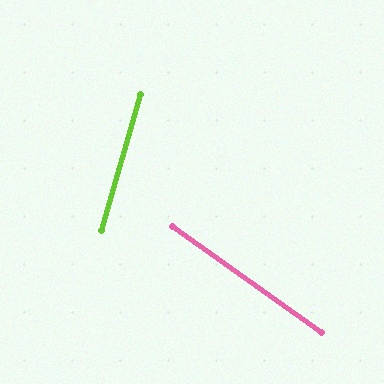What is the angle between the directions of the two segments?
Approximately 71 degrees.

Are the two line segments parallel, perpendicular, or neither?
Neither parallel nor perpendicular — they differ by about 71°.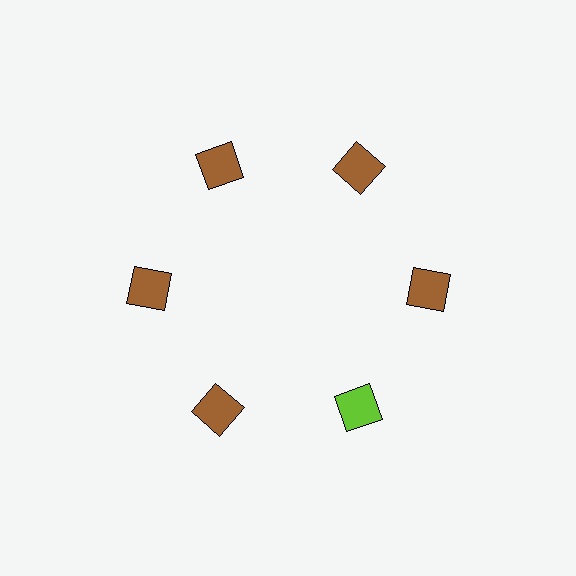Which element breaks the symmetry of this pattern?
The lime square at roughly the 5 o'clock position breaks the symmetry. All other shapes are brown squares.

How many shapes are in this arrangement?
There are 6 shapes arranged in a ring pattern.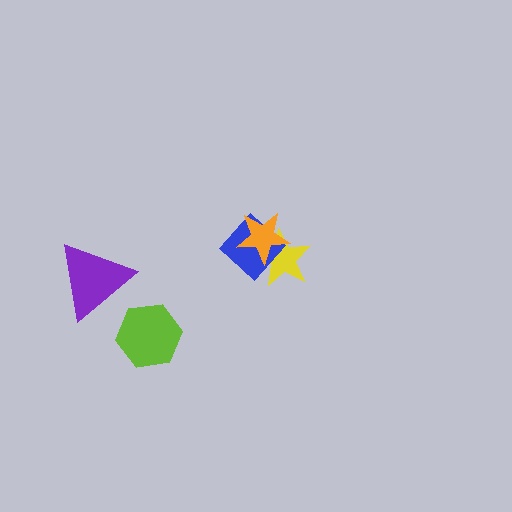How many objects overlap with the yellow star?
2 objects overlap with the yellow star.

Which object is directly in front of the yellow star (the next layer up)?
The blue diamond is directly in front of the yellow star.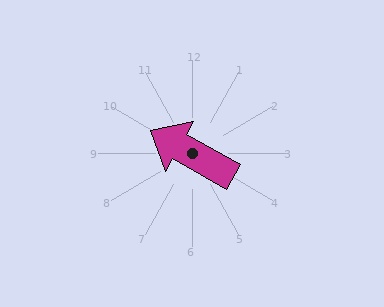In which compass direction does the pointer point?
Northwest.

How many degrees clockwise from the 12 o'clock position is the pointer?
Approximately 300 degrees.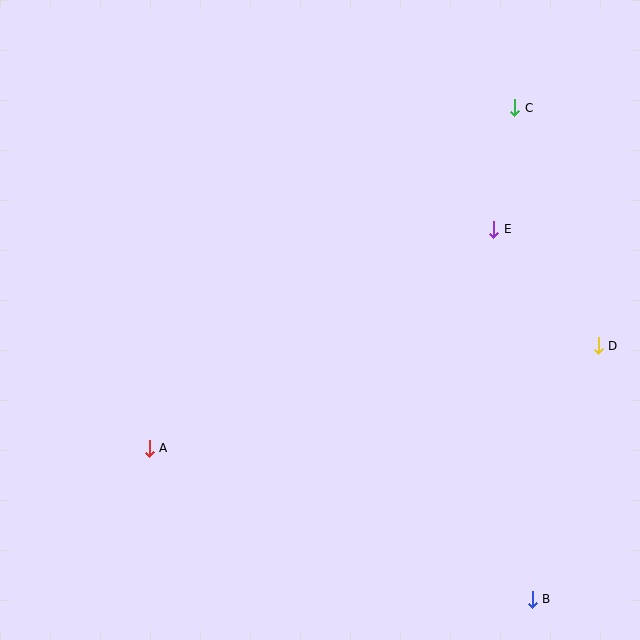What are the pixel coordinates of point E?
Point E is at (494, 229).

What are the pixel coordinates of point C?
Point C is at (515, 108).